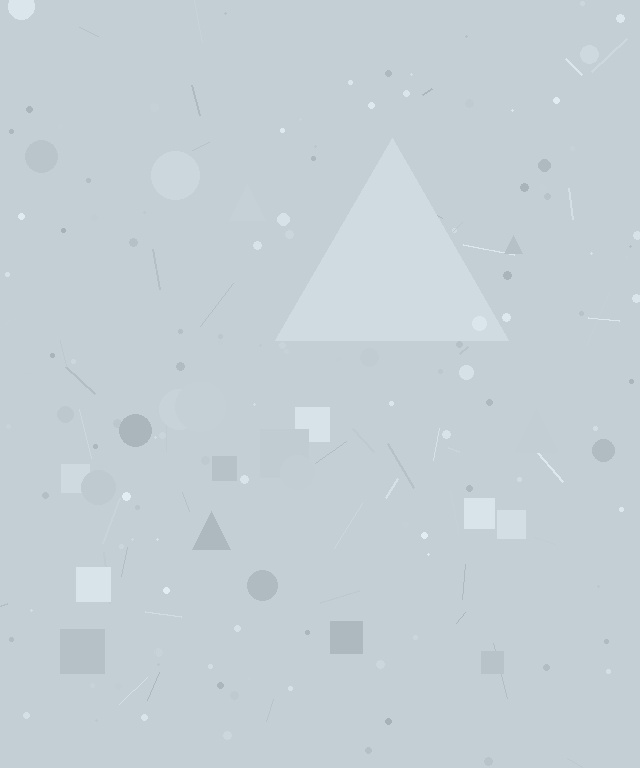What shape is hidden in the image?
A triangle is hidden in the image.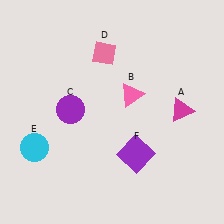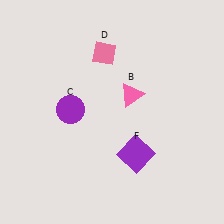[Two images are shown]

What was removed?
The cyan circle (E), the magenta triangle (A) were removed in Image 2.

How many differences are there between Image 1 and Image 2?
There are 2 differences between the two images.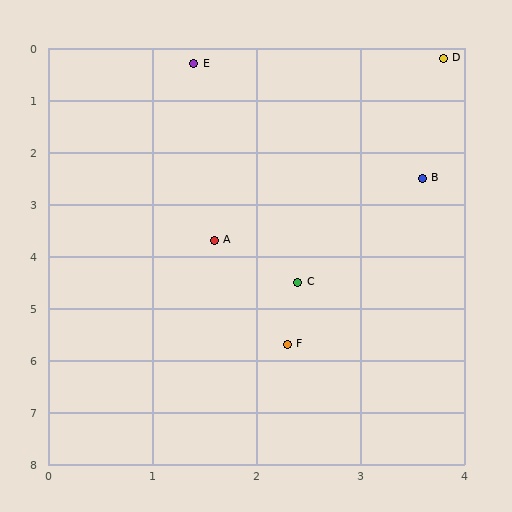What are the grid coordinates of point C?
Point C is at approximately (2.4, 4.5).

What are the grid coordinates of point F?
Point F is at approximately (2.3, 5.7).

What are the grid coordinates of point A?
Point A is at approximately (1.6, 3.7).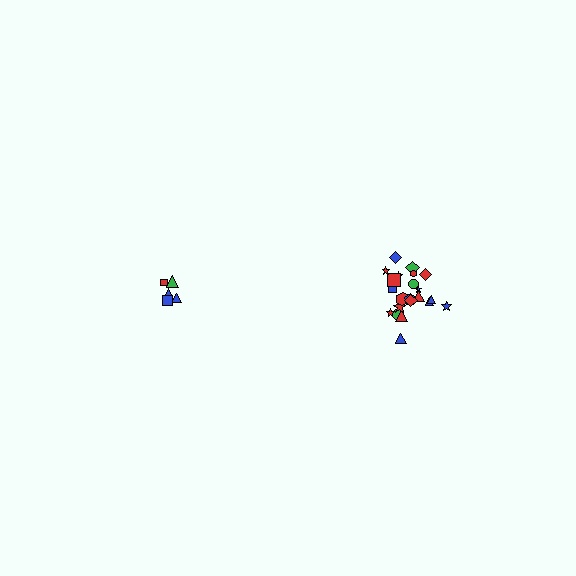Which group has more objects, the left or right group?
The right group.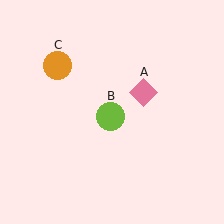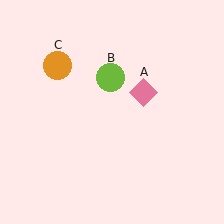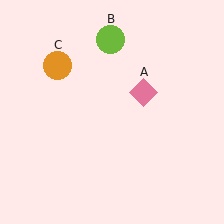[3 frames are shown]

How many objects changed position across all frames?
1 object changed position: lime circle (object B).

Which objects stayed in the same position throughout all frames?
Pink diamond (object A) and orange circle (object C) remained stationary.